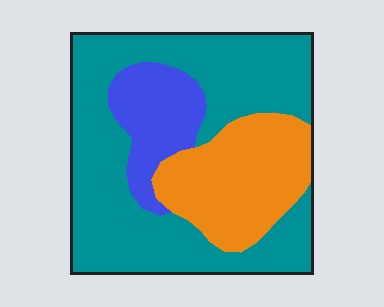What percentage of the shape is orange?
Orange takes up about one quarter (1/4) of the shape.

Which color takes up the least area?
Blue, at roughly 15%.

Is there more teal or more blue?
Teal.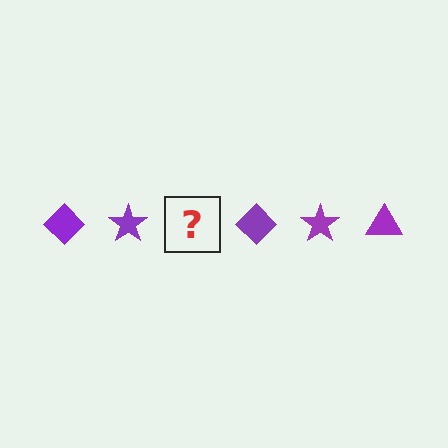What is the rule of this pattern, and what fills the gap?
The rule is that the pattern cycles through diamond, star, triangle shapes in purple. The gap should be filled with a purple triangle.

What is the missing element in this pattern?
The missing element is a purple triangle.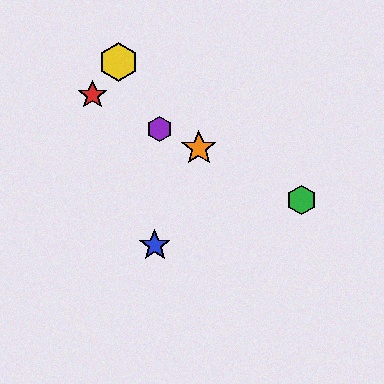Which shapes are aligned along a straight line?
The red star, the green hexagon, the purple hexagon, the orange star are aligned along a straight line.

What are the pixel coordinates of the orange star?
The orange star is at (199, 148).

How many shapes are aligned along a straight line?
4 shapes (the red star, the green hexagon, the purple hexagon, the orange star) are aligned along a straight line.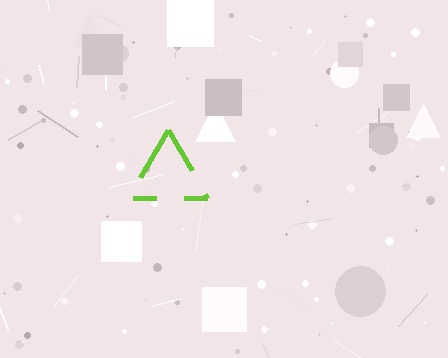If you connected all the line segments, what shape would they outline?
They would outline a triangle.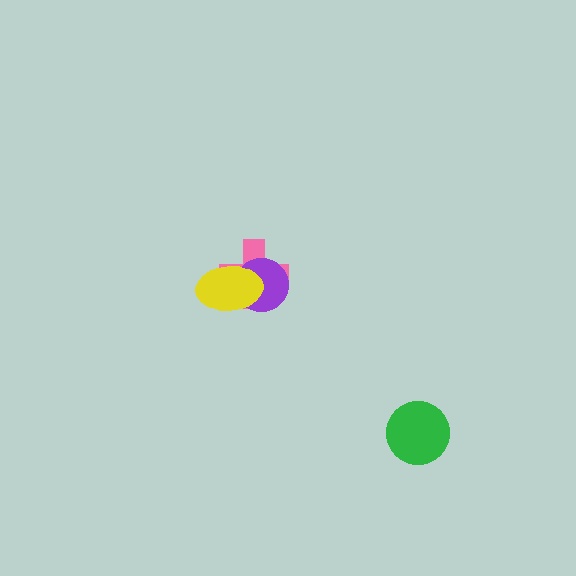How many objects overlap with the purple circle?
2 objects overlap with the purple circle.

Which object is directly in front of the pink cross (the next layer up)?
The purple circle is directly in front of the pink cross.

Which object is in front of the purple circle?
The yellow ellipse is in front of the purple circle.